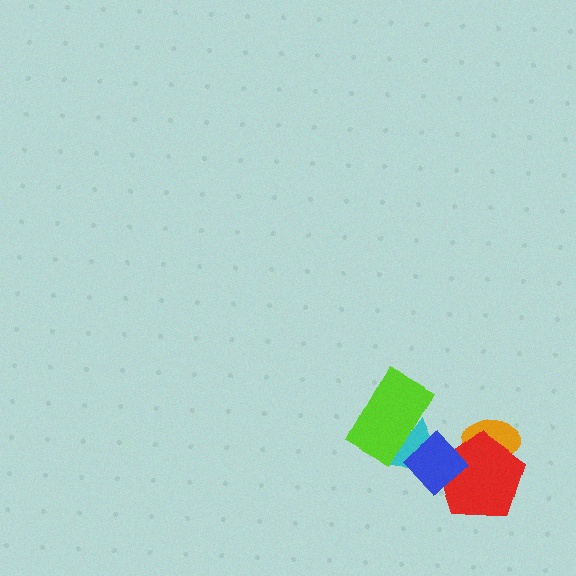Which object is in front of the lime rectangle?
The blue diamond is in front of the lime rectangle.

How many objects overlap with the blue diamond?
3 objects overlap with the blue diamond.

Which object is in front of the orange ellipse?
The red pentagon is in front of the orange ellipse.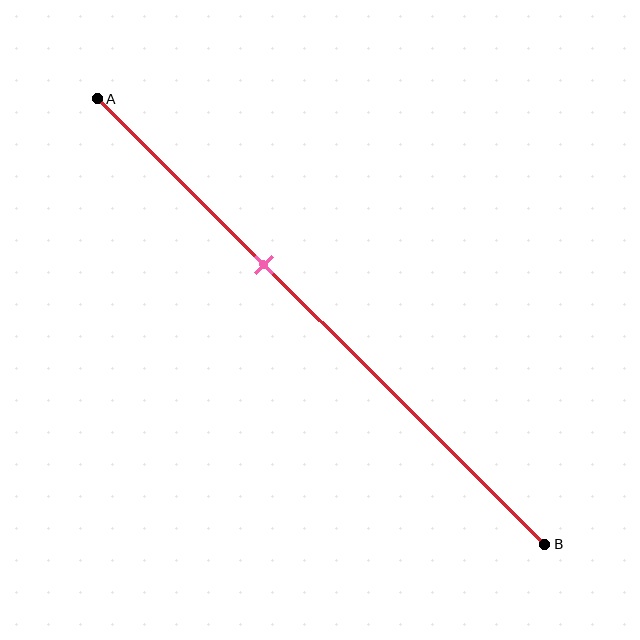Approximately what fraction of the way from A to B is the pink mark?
The pink mark is approximately 35% of the way from A to B.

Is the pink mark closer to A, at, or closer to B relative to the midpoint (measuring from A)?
The pink mark is closer to point A than the midpoint of segment AB.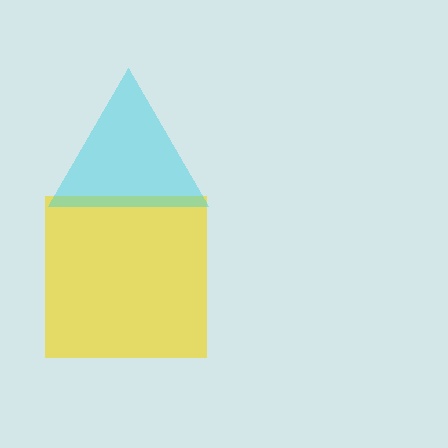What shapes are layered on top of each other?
The layered shapes are: a yellow square, a cyan triangle.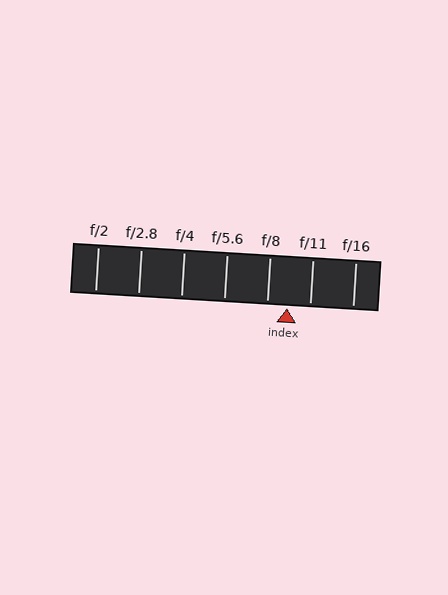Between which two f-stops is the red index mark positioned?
The index mark is between f/8 and f/11.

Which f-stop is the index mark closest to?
The index mark is closest to f/8.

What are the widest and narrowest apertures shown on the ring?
The widest aperture shown is f/2 and the narrowest is f/16.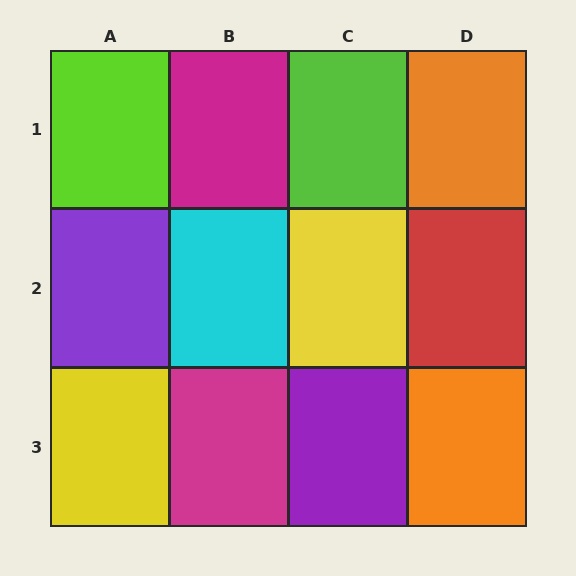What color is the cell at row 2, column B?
Cyan.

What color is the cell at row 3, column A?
Yellow.